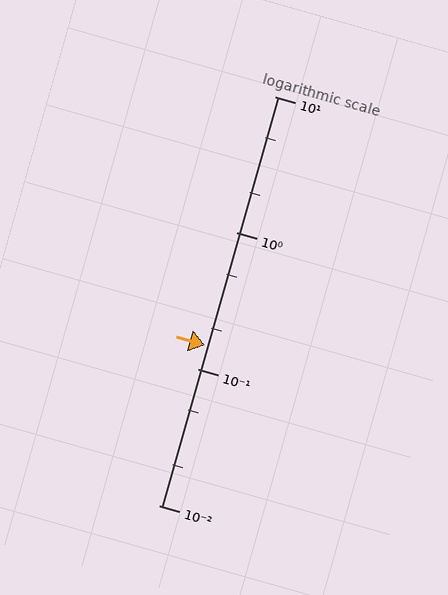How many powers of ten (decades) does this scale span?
The scale spans 3 decades, from 0.01 to 10.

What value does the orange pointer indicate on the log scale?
The pointer indicates approximately 0.15.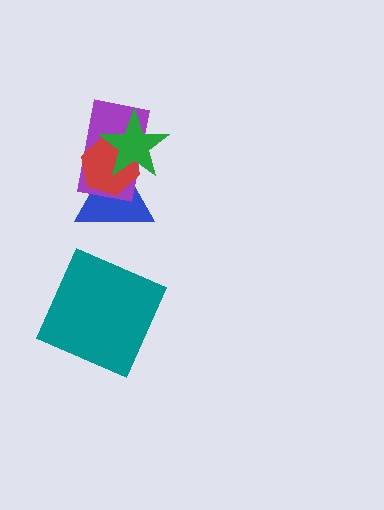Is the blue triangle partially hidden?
Yes, it is partially covered by another shape.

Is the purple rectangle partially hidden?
Yes, it is partially covered by another shape.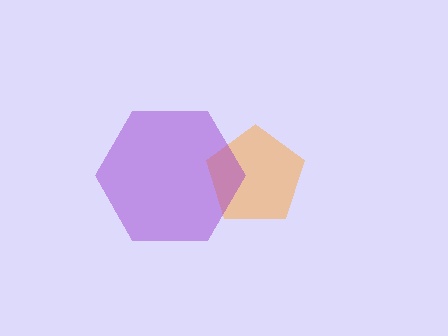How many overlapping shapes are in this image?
There are 2 overlapping shapes in the image.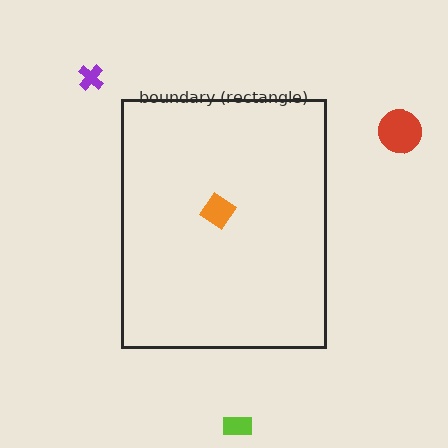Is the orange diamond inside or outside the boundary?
Inside.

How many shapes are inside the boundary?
1 inside, 3 outside.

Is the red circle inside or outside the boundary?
Outside.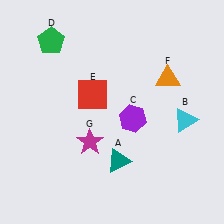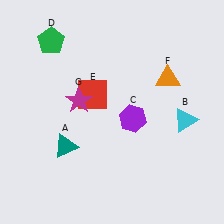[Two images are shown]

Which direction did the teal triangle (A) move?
The teal triangle (A) moved left.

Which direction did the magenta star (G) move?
The magenta star (G) moved up.